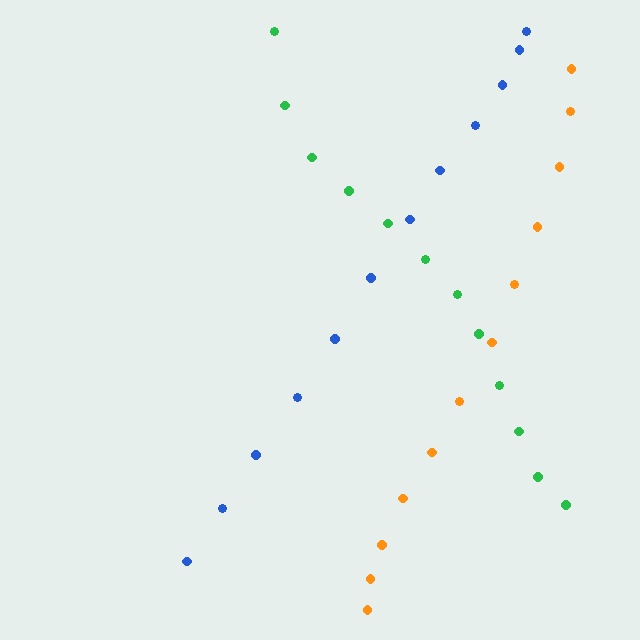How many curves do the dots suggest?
There are 3 distinct paths.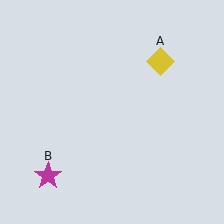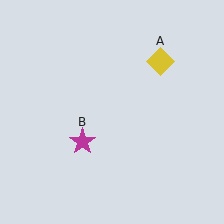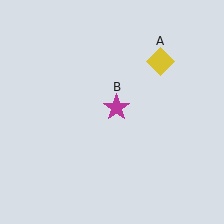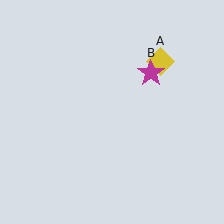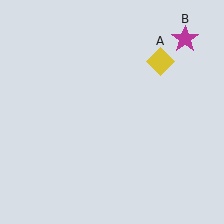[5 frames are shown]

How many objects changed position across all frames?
1 object changed position: magenta star (object B).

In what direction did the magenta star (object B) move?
The magenta star (object B) moved up and to the right.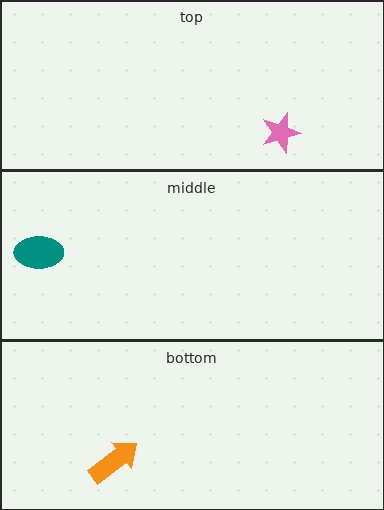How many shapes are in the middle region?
1.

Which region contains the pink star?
The top region.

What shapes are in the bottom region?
The orange arrow.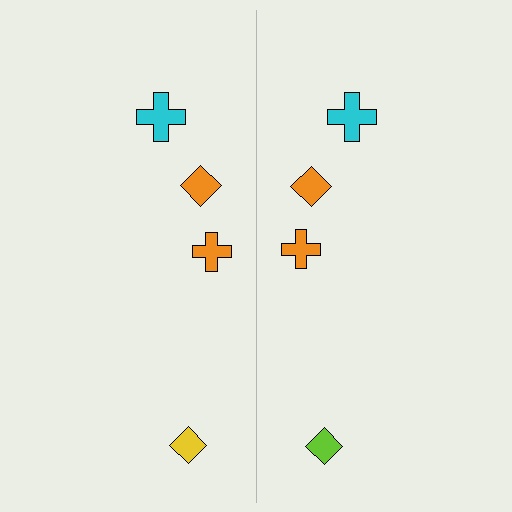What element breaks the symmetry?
The lime diamond on the right side breaks the symmetry — its mirror counterpart is yellow.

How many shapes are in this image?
There are 8 shapes in this image.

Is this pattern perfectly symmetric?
No, the pattern is not perfectly symmetric. The lime diamond on the right side breaks the symmetry — its mirror counterpart is yellow.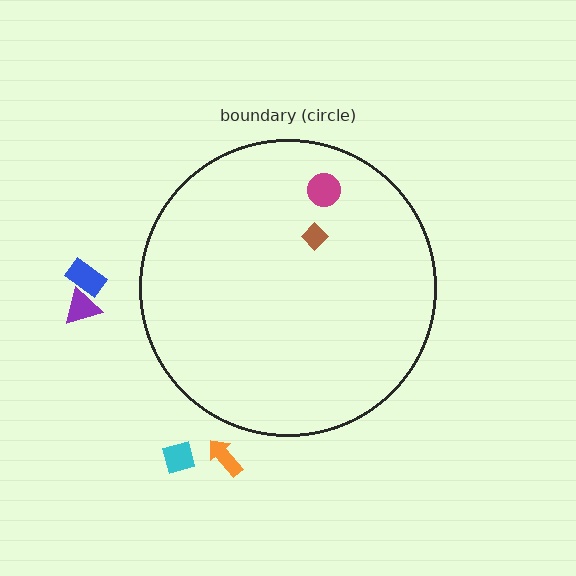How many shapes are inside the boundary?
2 inside, 4 outside.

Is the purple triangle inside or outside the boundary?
Outside.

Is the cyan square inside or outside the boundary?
Outside.